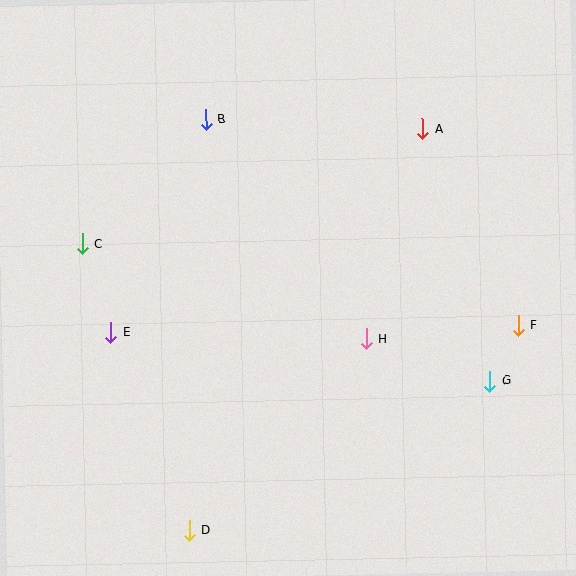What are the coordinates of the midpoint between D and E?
The midpoint between D and E is at (150, 431).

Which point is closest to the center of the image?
Point H at (366, 339) is closest to the center.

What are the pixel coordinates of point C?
Point C is at (82, 244).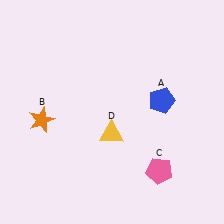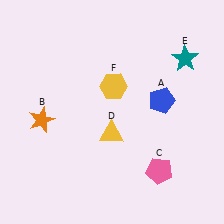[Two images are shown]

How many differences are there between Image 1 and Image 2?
There are 2 differences between the two images.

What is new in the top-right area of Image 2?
A teal star (E) was added in the top-right area of Image 2.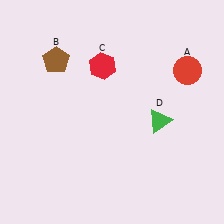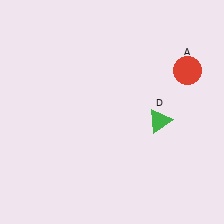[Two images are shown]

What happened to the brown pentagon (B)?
The brown pentagon (B) was removed in Image 2. It was in the top-left area of Image 1.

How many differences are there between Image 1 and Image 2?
There are 2 differences between the two images.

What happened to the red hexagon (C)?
The red hexagon (C) was removed in Image 2. It was in the top-left area of Image 1.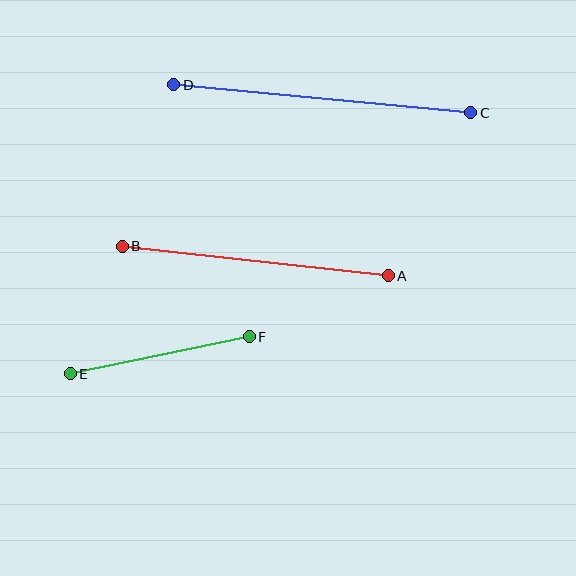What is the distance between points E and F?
The distance is approximately 183 pixels.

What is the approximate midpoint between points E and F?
The midpoint is at approximately (160, 355) pixels.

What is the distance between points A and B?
The distance is approximately 267 pixels.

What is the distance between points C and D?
The distance is approximately 299 pixels.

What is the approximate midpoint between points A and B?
The midpoint is at approximately (255, 261) pixels.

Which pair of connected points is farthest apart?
Points C and D are farthest apart.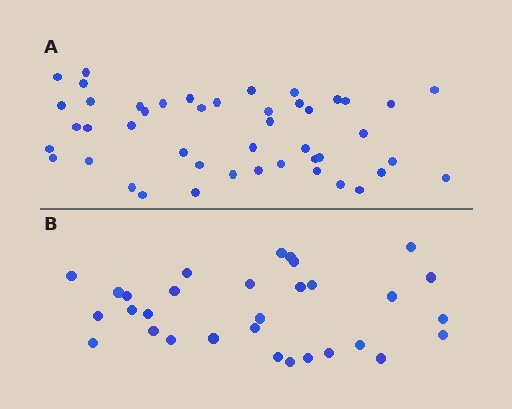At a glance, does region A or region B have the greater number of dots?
Region A (the top region) has more dots.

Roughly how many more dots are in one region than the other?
Region A has approximately 15 more dots than region B.